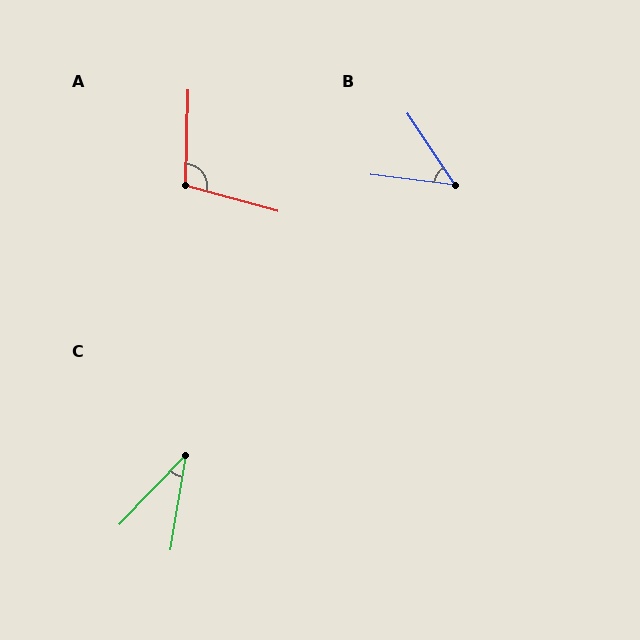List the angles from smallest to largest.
C (35°), B (49°), A (104°).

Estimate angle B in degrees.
Approximately 49 degrees.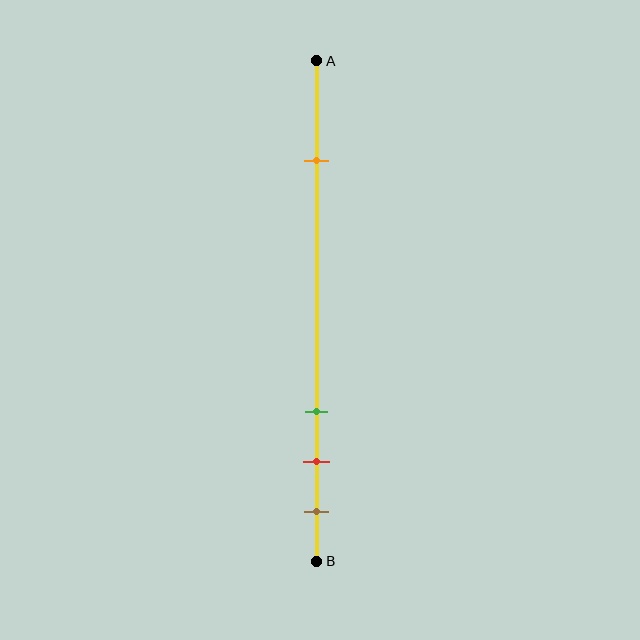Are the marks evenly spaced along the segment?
No, the marks are not evenly spaced.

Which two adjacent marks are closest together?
The red and brown marks are the closest adjacent pair.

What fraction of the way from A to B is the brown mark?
The brown mark is approximately 90% (0.9) of the way from A to B.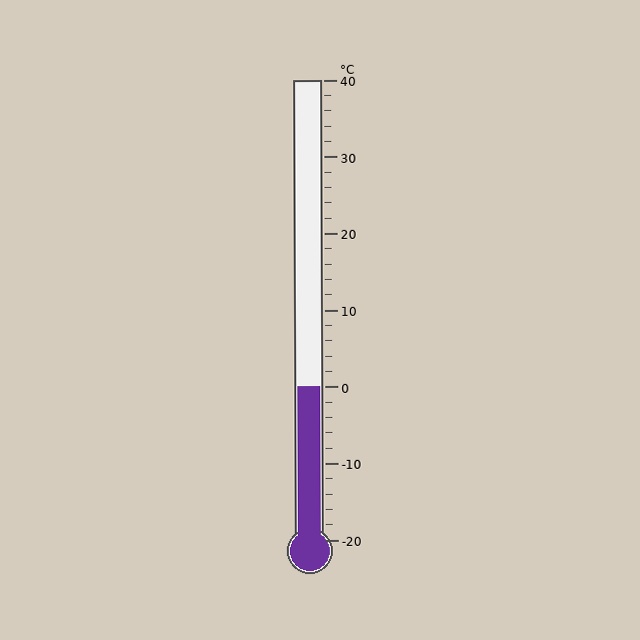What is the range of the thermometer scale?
The thermometer scale ranges from -20°C to 40°C.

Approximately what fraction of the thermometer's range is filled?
The thermometer is filled to approximately 35% of its range.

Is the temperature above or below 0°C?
The temperature is at 0°C.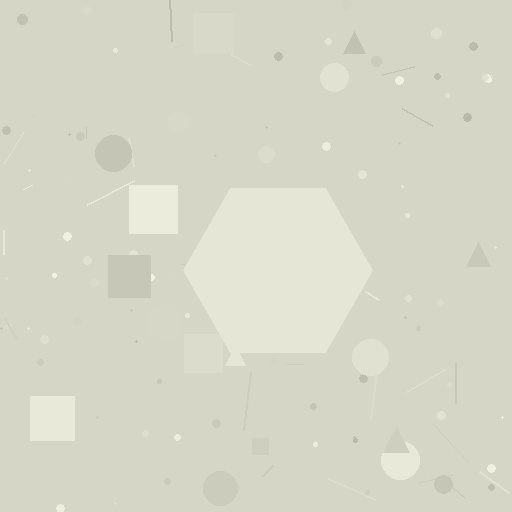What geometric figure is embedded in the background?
A hexagon is embedded in the background.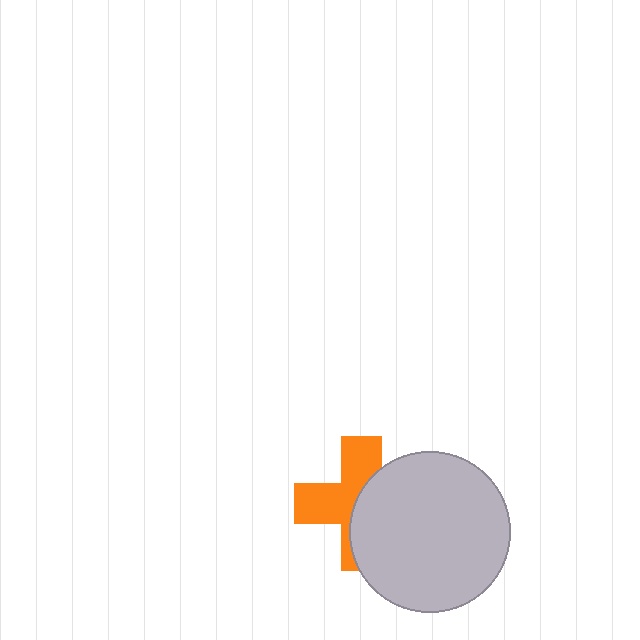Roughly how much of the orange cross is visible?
About half of it is visible (roughly 52%).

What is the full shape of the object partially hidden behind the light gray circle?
The partially hidden object is an orange cross.